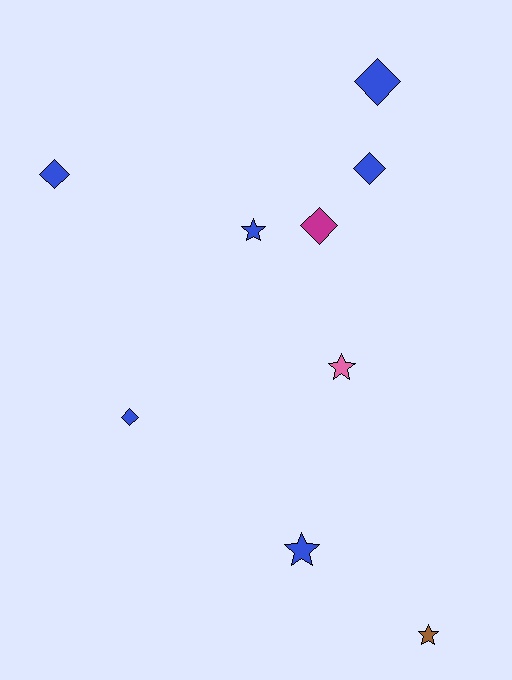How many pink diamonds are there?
There are no pink diamonds.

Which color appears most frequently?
Blue, with 6 objects.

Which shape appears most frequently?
Diamond, with 5 objects.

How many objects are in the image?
There are 9 objects.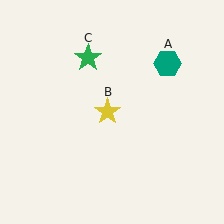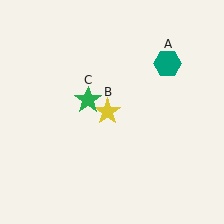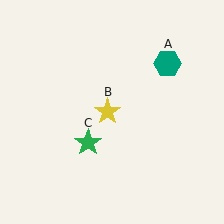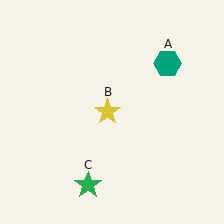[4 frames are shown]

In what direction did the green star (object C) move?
The green star (object C) moved down.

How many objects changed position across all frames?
1 object changed position: green star (object C).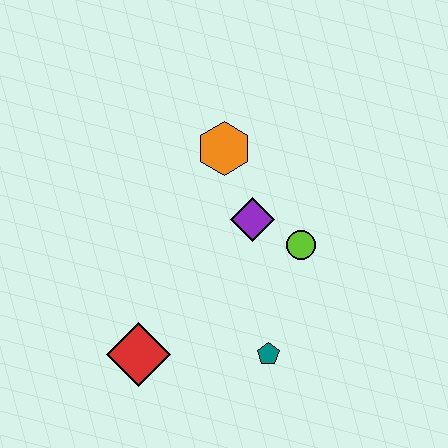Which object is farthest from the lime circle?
The red diamond is farthest from the lime circle.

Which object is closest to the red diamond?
The teal pentagon is closest to the red diamond.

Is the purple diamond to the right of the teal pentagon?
No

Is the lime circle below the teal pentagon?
No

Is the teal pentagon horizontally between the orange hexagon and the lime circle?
Yes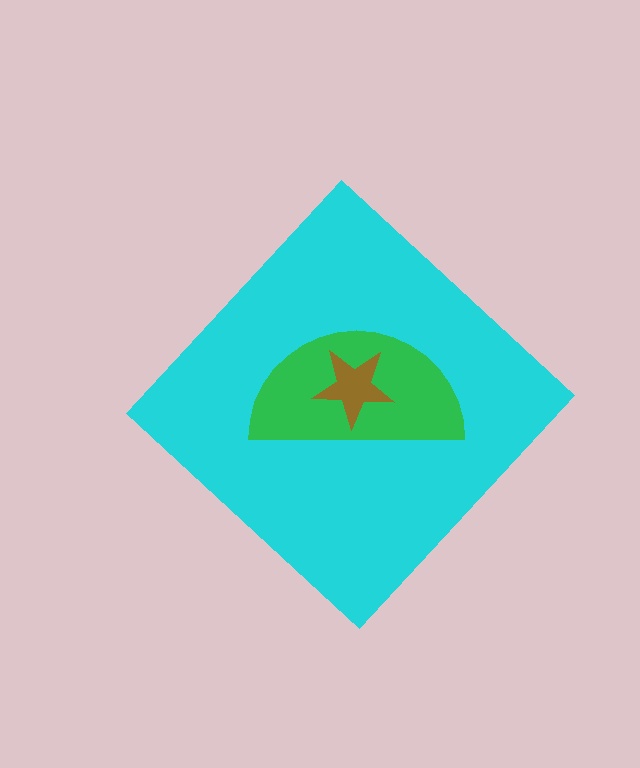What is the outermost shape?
The cyan diamond.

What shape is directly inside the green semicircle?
The brown star.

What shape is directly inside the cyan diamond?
The green semicircle.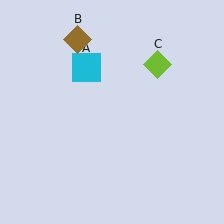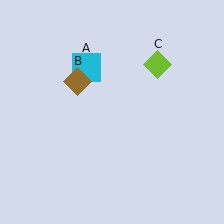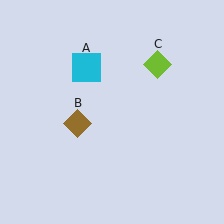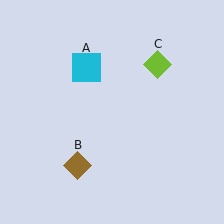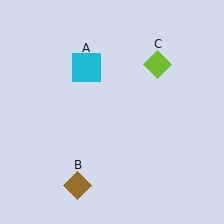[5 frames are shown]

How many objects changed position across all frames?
1 object changed position: brown diamond (object B).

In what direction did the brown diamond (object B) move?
The brown diamond (object B) moved down.